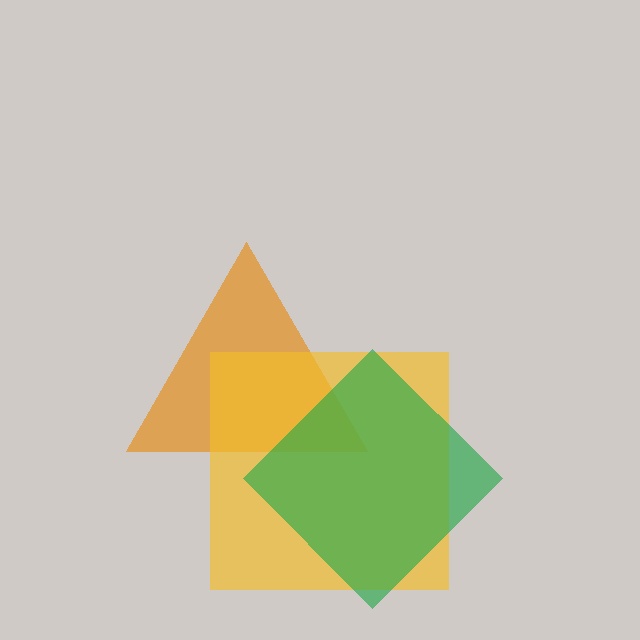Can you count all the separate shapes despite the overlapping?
Yes, there are 3 separate shapes.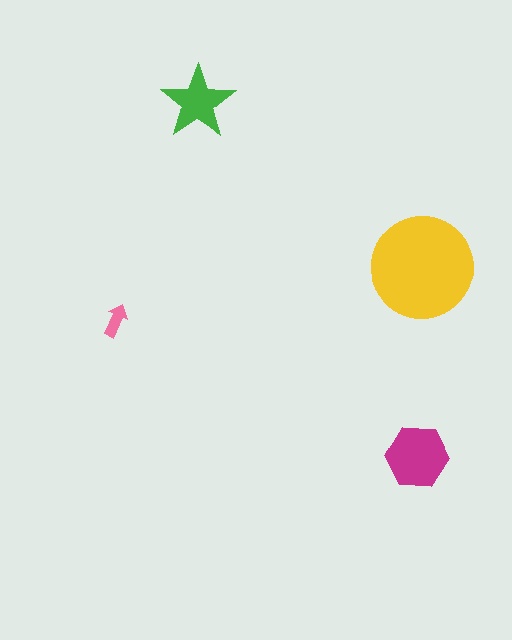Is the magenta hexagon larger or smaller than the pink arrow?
Larger.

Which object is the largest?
The yellow circle.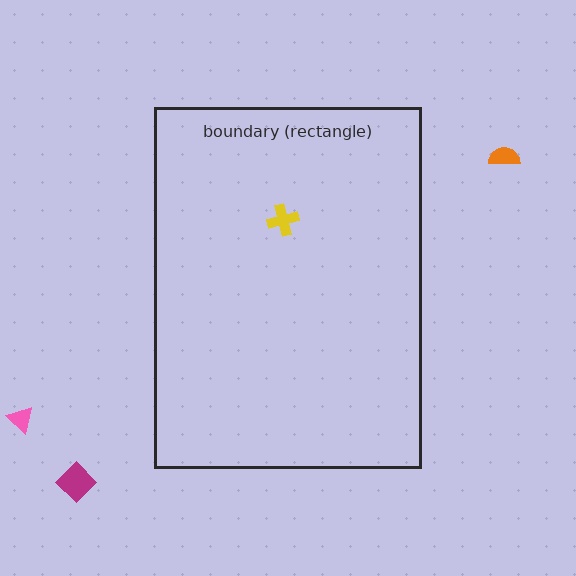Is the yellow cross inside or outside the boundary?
Inside.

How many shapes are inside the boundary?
1 inside, 3 outside.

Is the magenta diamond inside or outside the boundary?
Outside.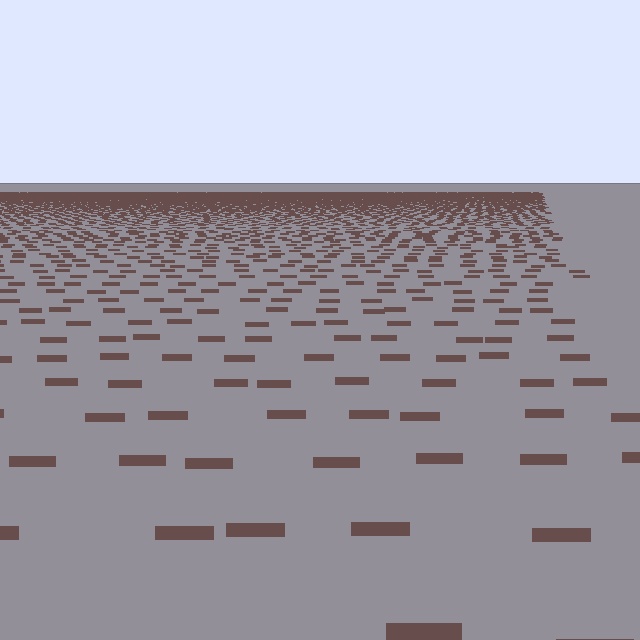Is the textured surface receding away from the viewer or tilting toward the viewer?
The surface is receding away from the viewer. Texture elements get smaller and denser toward the top.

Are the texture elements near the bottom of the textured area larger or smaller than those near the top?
Larger. Near the bottom, elements are closer to the viewer and appear at a bigger on-screen size.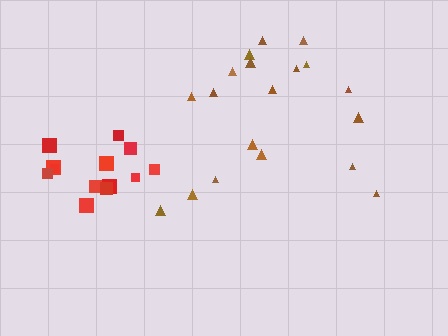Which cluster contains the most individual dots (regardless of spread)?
Brown (19).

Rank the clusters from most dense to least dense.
red, brown.